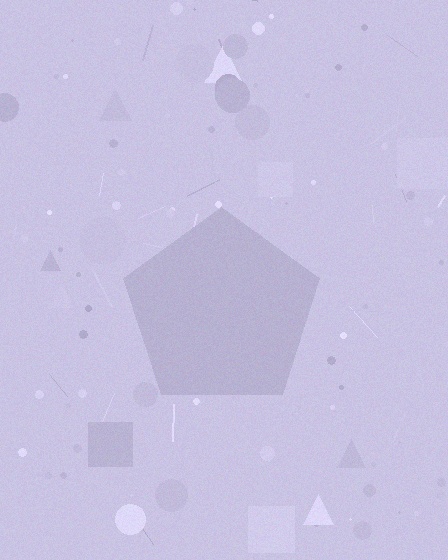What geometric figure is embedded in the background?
A pentagon is embedded in the background.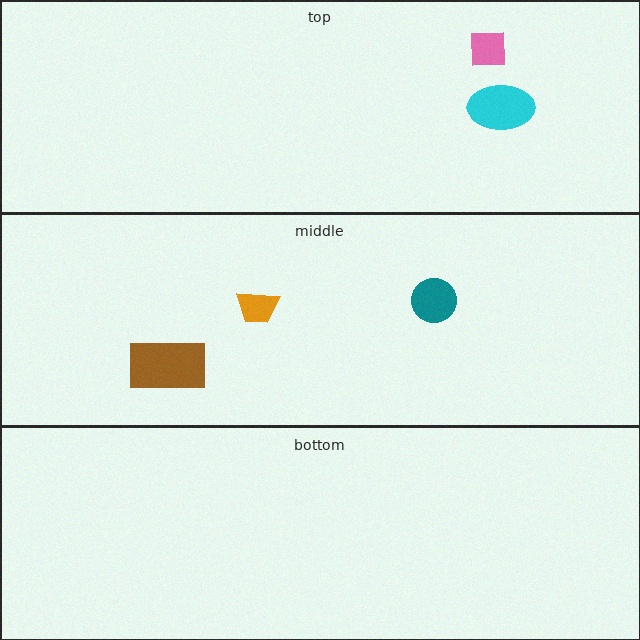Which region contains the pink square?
The top region.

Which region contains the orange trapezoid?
The middle region.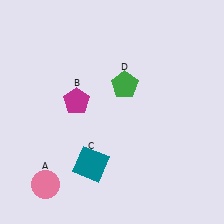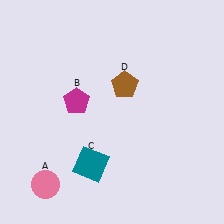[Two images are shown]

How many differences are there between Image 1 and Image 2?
There is 1 difference between the two images.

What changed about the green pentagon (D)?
In Image 1, D is green. In Image 2, it changed to brown.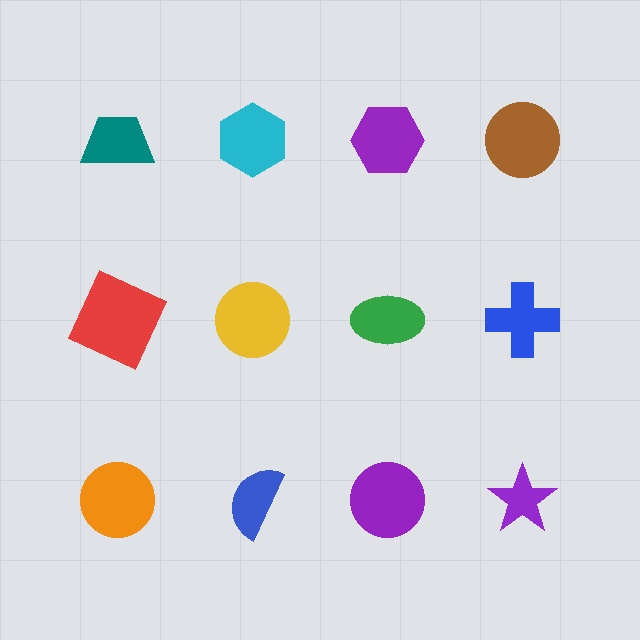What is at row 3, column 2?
A blue semicircle.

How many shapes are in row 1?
4 shapes.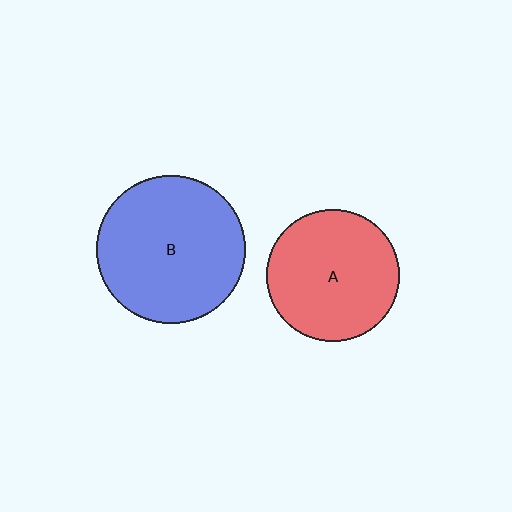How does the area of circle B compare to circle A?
Approximately 1.3 times.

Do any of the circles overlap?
No, none of the circles overlap.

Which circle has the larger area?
Circle B (blue).